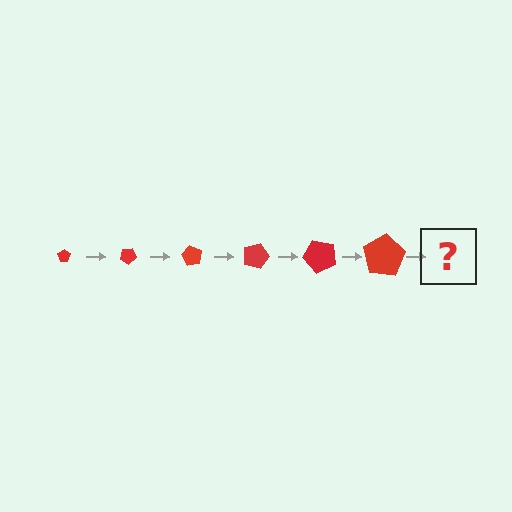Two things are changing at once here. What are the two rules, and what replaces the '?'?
The two rules are that the pentagon grows larger each step and it rotates 30 degrees each step. The '?' should be a pentagon, larger than the previous one and rotated 180 degrees from the start.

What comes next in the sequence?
The next element should be a pentagon, larger than the previous one and rotated 180 degrees from the start.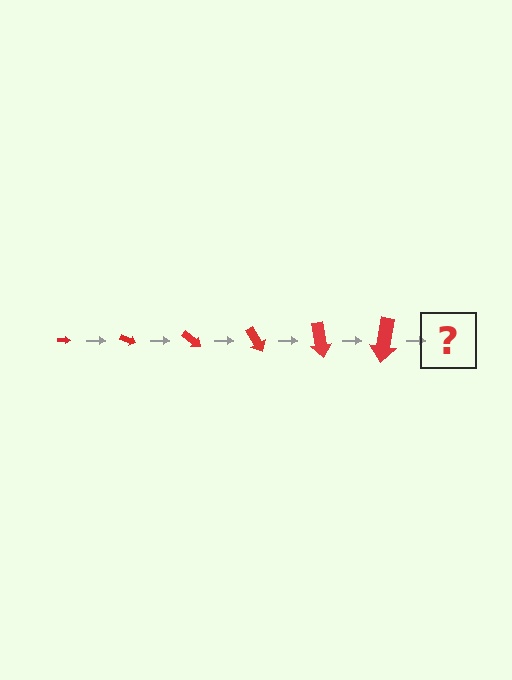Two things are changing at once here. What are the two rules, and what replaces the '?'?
The two rules are that the arrow grows larger each step and it rotates 20 degrees each step. The '?' should be an arrow, larger than the previous one and rotated 120 degrees from the start.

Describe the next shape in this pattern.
It should be an arrow, larger than the previous one and rotated 120 degrees from the start.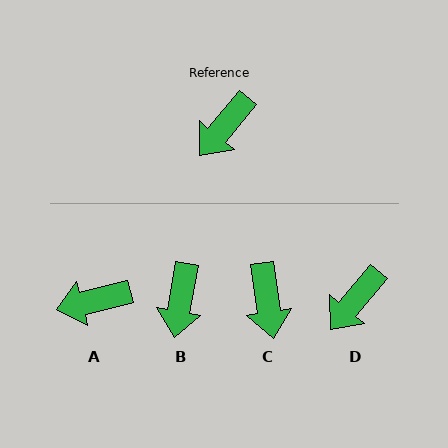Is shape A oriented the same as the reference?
No, it is off by about 36 degrees.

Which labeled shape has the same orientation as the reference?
D.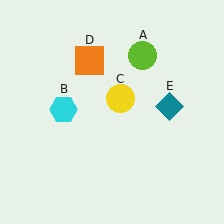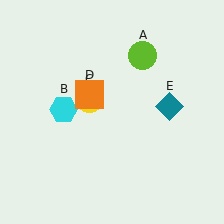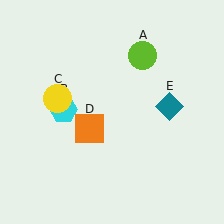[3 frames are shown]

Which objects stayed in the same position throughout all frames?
Lime circle (object A) and cyan hexagon (object B) and teal diamond (object E) remained stationary.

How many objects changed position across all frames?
2 objects changed position: yellow circle (object C), orange square (object D).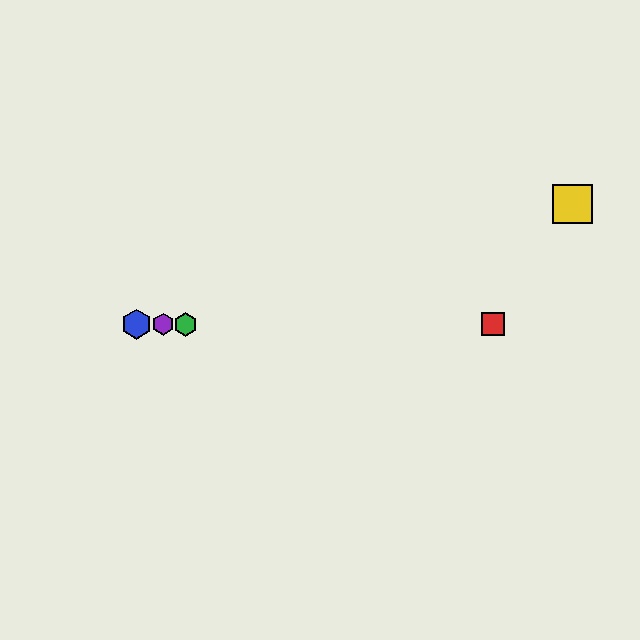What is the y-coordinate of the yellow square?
The yellow square is at y≈204.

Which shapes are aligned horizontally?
The red square, the blue hexagon, the green hexagon, the purple hexagon are aligned horizontally.